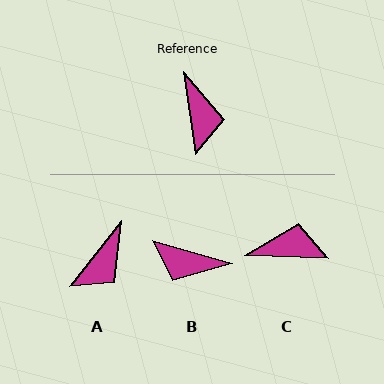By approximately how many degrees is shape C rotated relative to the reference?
Approximately 80 degrees counter-clockwise.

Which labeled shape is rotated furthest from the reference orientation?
B, about 114 degrees away.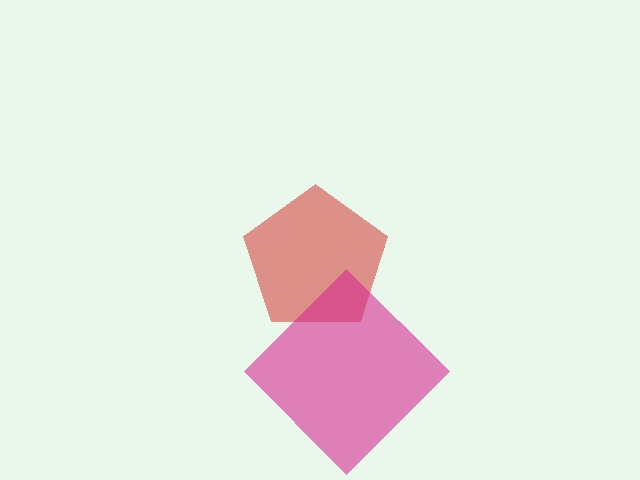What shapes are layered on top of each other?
The layered shapes are: a red pentagon, a magenta diamond.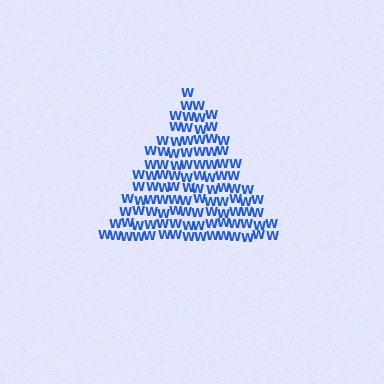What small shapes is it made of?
It is made of small letter W's.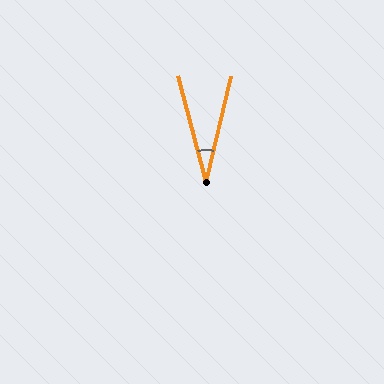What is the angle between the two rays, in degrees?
Approximately 28 degrees.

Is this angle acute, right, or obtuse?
It is acute.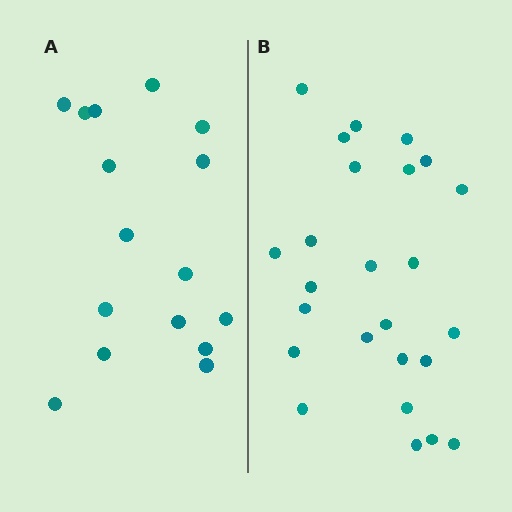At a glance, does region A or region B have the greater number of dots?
Region B (the right region) has more dots.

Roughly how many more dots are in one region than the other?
Region B has roughly 8 or so more dots than region A.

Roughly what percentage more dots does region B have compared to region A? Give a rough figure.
About 55% more.